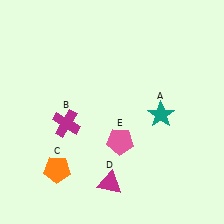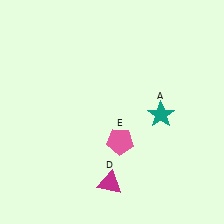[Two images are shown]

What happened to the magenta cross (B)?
The magenta cross (B) was removed in Image 2. It was in the bottom-left area of Image 1.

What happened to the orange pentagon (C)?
The orange pentagon (C) was removed in Image 2. It was in the bottom-left area of Image 1.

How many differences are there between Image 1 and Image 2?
There are 2 differences between the two images.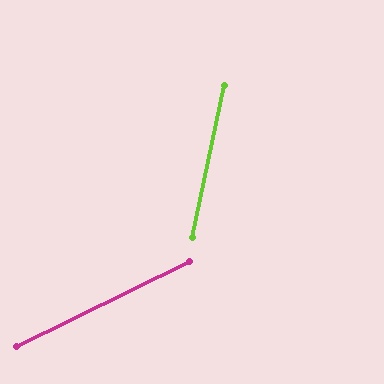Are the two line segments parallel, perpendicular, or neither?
Neither parallel nor perpendicular — they differ by about 52°.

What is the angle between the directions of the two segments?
Approximately 52 degrees.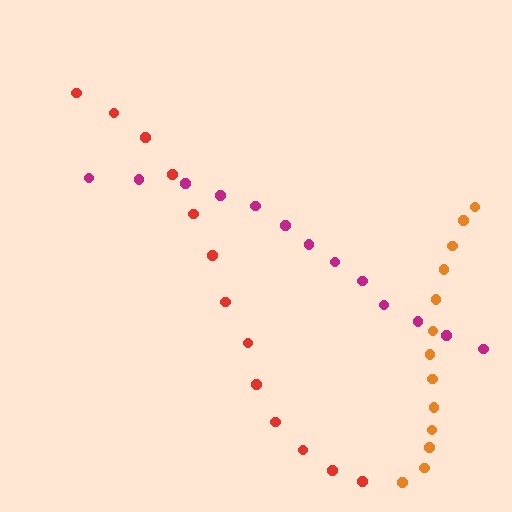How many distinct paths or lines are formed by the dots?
There are 3 distinct paths.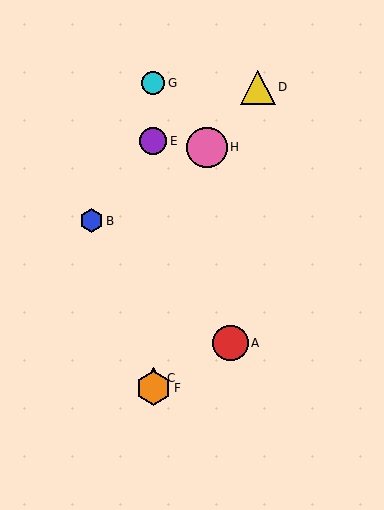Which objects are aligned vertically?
Objects C, E, F, G are aligned vertically.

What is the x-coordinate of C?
Object C is at x≈153.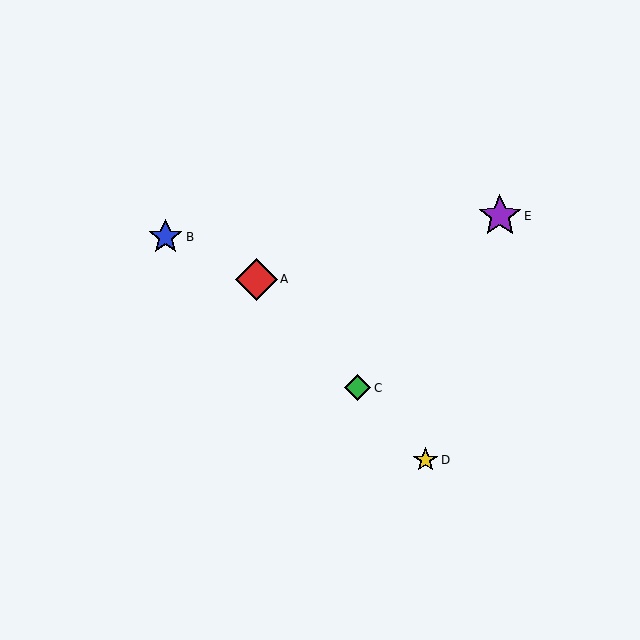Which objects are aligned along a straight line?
Objects A, C, D are aligned along a straight line.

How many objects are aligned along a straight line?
3 objects (A, C, D) are aligned along a straight line.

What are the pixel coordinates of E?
Object E is at (500, 216).